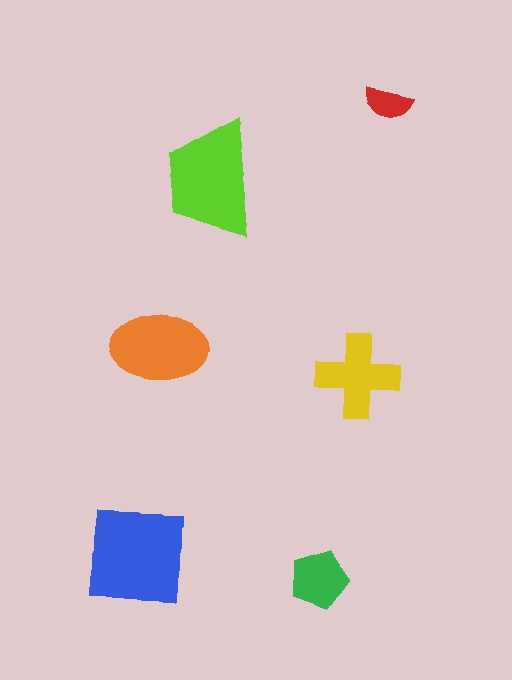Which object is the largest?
The blue square.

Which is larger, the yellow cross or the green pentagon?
The yellow cross.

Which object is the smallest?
The red semicircle.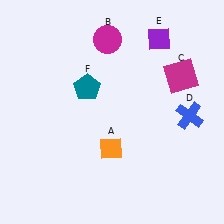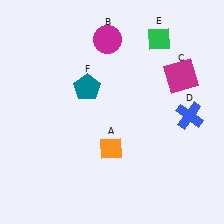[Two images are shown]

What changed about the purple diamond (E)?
In Image 1, E is purple. In Image 2, it changed to green.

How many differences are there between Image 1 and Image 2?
There is 1 difference between the two images.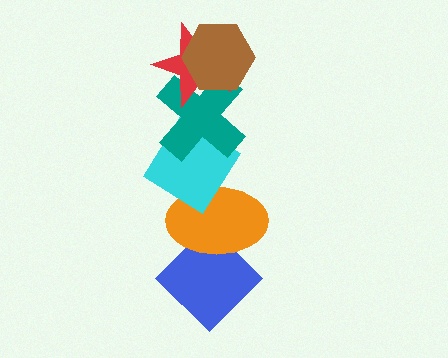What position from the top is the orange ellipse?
The orange ellipse is 5th from the top.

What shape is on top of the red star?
The brown hexagon is on top of the red star.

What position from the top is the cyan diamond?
The cyan diamond is 4th from the top.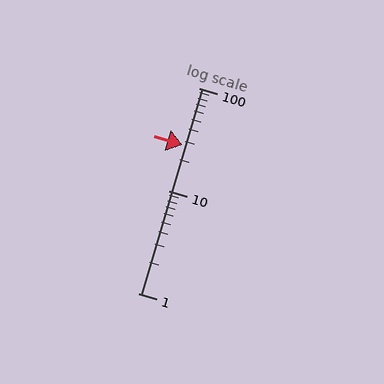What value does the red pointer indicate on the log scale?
The pointer indicates approximately 28.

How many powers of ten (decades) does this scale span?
The scale spans 2 decades, from 1 to 100.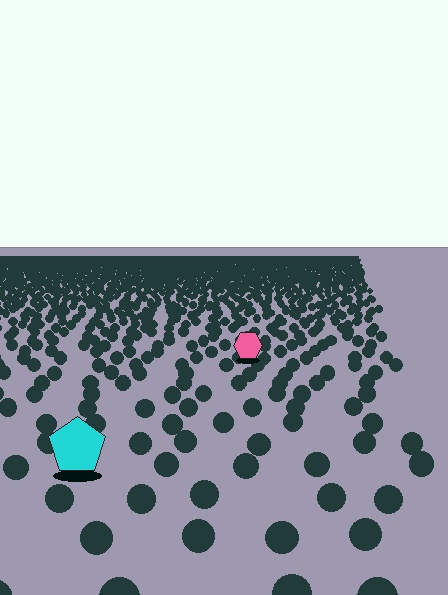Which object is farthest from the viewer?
The pink hexagon is farthest from the viewer. It appears smaller and the ground texture around it is denser.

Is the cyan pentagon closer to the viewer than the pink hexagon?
Yes. The cyan pentagon is closer — you can tell from the texture gradient: the ground texture is coarser near it.